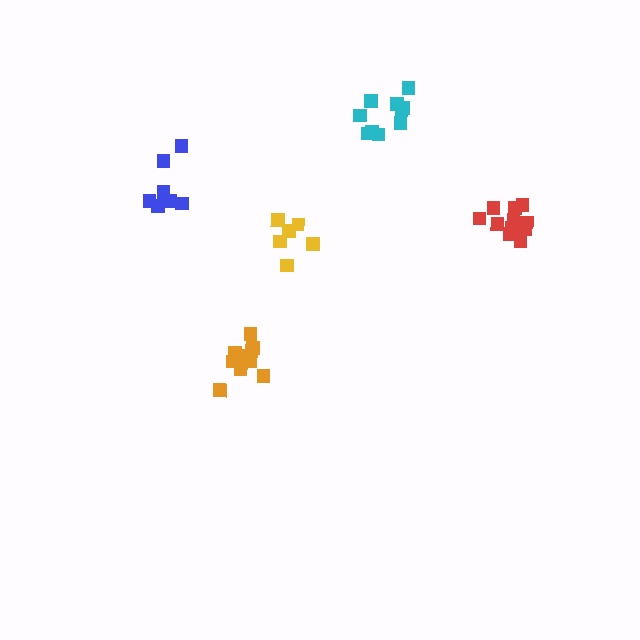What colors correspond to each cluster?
The clusters are colored: red, orange, yellow, blue, cyan.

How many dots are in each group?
Group 1: 12 dots, Group 2: 11 dots, Group 3: 6 dots, Group 4: 7 dots, Group 5: 10 dots (46 total).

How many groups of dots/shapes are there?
There are 5 groups.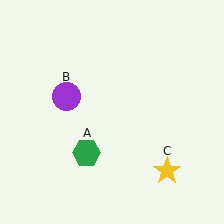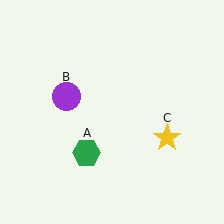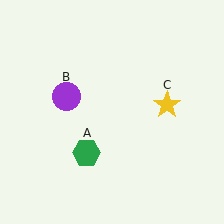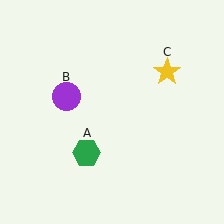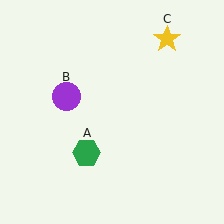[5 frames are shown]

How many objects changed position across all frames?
1 object changed position: yellow star (object C).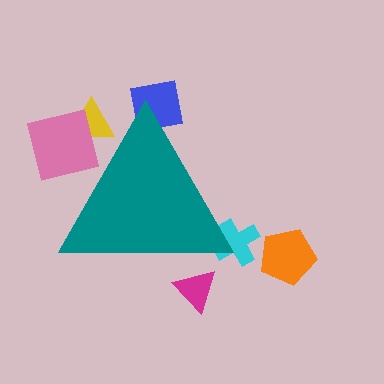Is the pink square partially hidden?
Yes, the pink square is partially hidden behind the teal triangle.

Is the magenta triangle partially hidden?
Yes, the magenta triangle is partially hidden behind the teal triangle.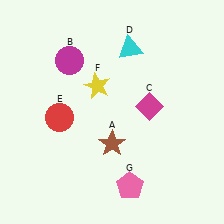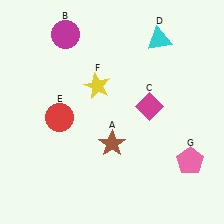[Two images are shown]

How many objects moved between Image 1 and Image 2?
3 objects moved between the two images.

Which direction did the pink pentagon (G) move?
The pink pentagon (G) moved right.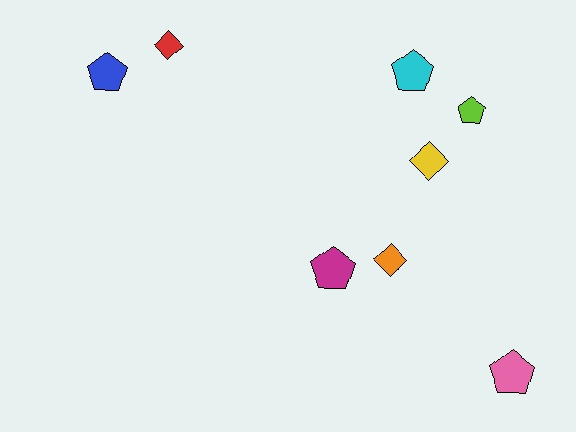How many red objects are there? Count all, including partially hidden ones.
There is 1 red object.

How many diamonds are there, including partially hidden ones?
There are 3 diamonds.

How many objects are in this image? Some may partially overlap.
There are 8 objects.